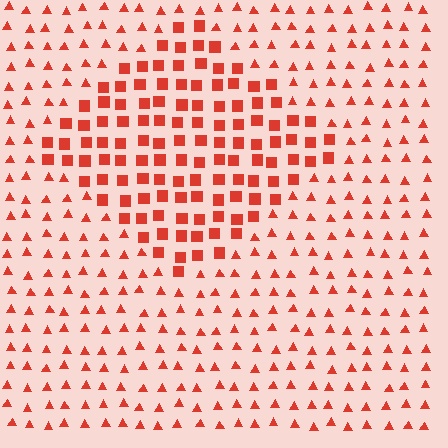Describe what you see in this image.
The image is filled with small red elements arranged in a uniform grid. A diamond-shaped region contains squares, while the surrounding area contains triangles. The boundary is defined purely by the change in element shape.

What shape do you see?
I see a diamond.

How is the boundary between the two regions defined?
The boundary is defined by a change in element shape: squares inside vs. triangles outside. All elements share the same color and spacing.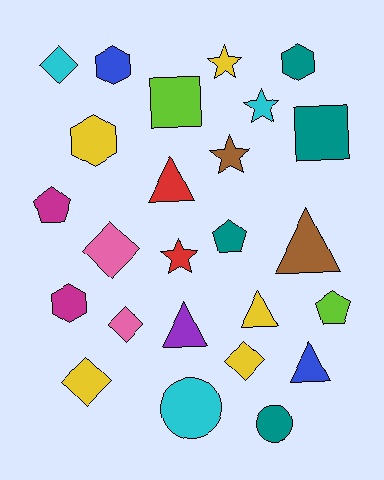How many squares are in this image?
There are 2 squares.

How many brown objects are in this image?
There are 2 brown objects.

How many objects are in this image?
There are 25 objects.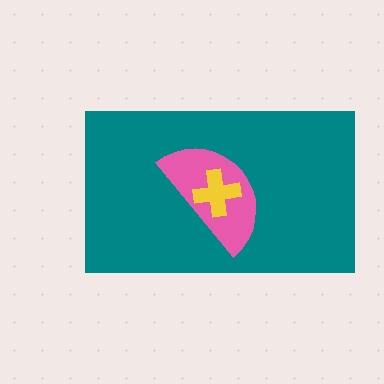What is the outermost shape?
The teal rectangle.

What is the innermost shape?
The yellow cross.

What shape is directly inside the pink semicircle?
The yellow cross.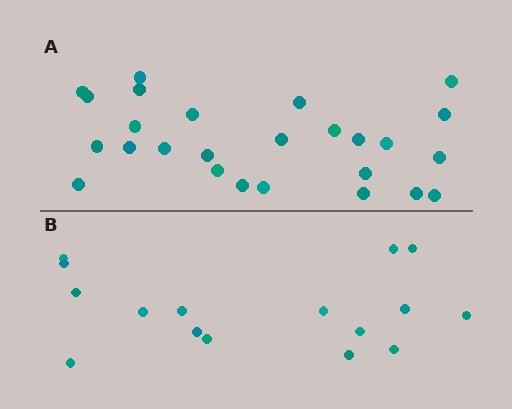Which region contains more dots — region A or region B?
Region A (the top region) has more dots.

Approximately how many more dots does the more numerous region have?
Region A has roughly 10 or so more dots than region B.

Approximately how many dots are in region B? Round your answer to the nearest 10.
About 20 dots. (The exact count is 16, which rounds to 20.)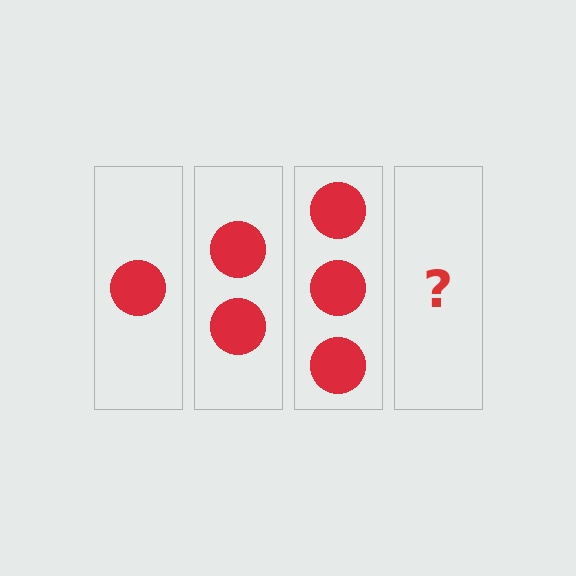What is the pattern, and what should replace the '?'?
The pattern is that each step adds one more circle. The '?' should be 4 circles.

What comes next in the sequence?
The next element should be 4 circles.